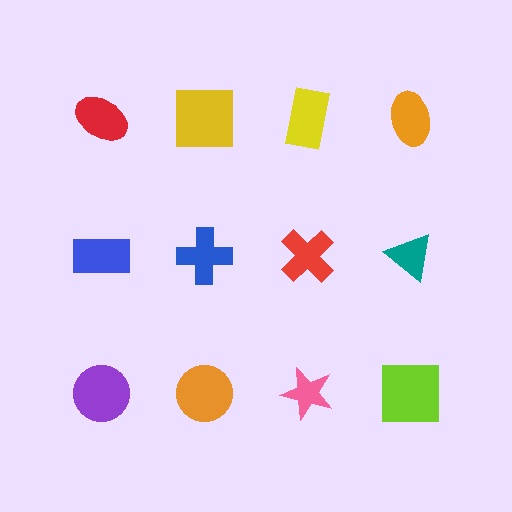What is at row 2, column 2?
A blue cross.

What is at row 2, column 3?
A red cross.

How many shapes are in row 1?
4 shapes.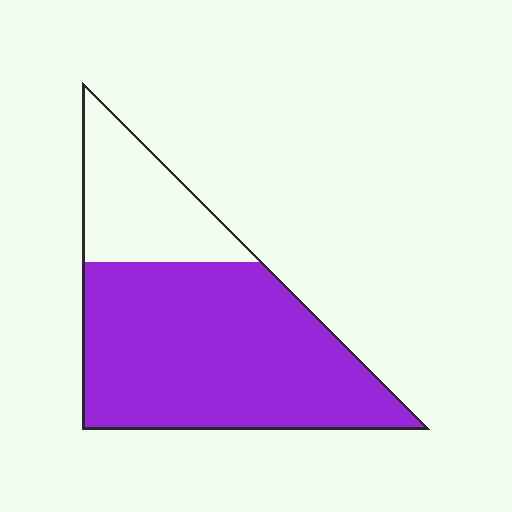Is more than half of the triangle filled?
Yes.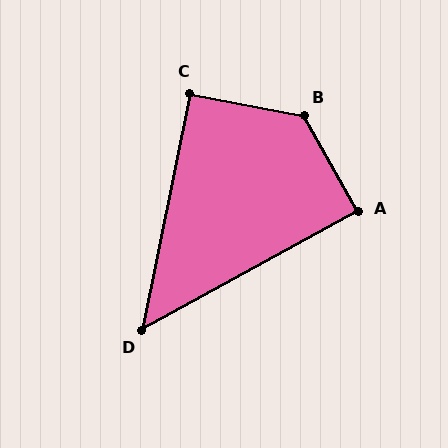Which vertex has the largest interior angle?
B, at approximately 130 degrees.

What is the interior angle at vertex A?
Approximately 89 degrees (approximately right).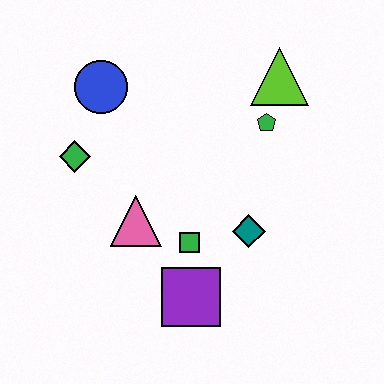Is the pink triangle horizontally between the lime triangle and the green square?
No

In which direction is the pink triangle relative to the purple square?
The pink triangle is above the purple square.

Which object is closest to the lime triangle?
The green pentagon is closest to the lime triangle.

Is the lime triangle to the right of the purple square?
Yes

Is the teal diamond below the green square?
No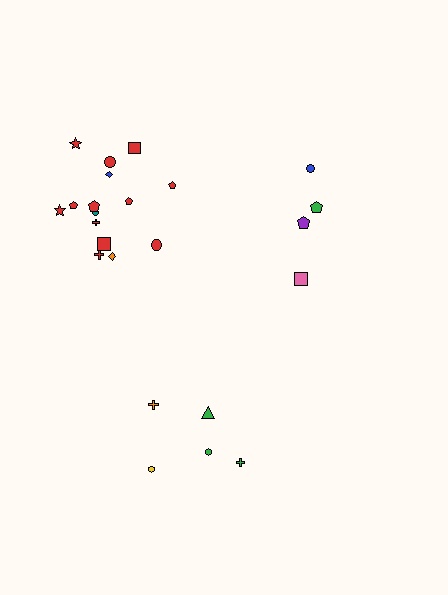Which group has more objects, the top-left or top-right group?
The top-left group.